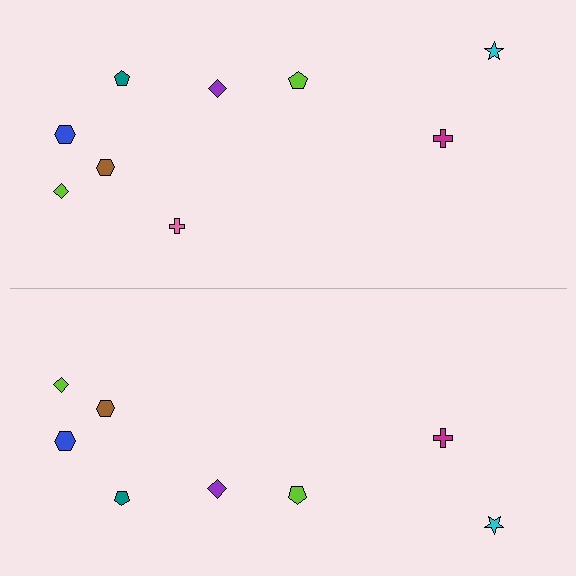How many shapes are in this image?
There are 17 shapes in this image.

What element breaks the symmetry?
A pink cross is missing from the bottom side.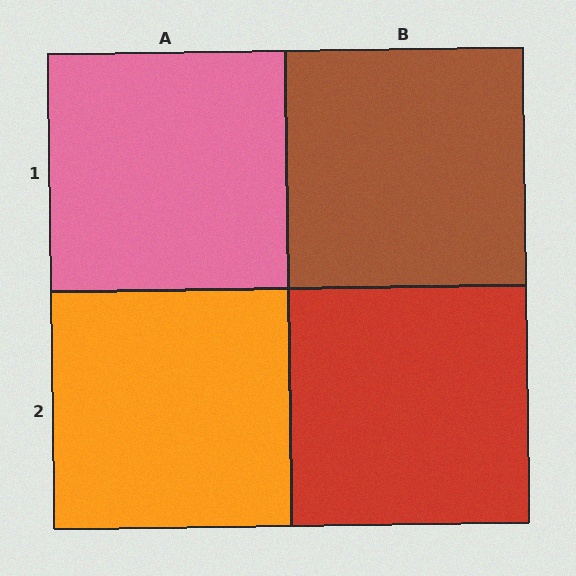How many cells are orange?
1 cell is orange.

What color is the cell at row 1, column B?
Brown.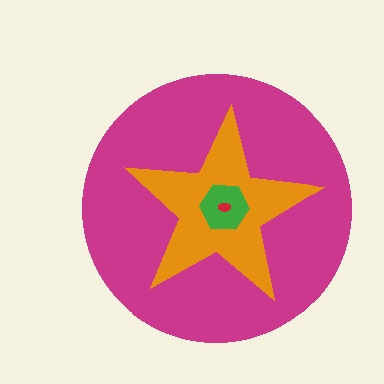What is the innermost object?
The red ellipse.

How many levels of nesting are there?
4.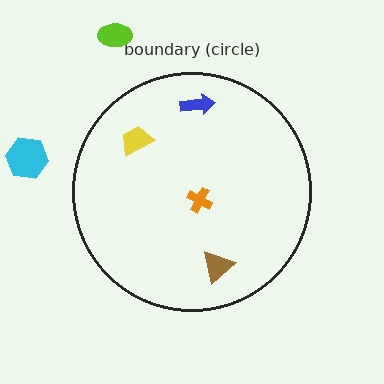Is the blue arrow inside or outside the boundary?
Inside.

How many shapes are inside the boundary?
4 inside, 2 outside.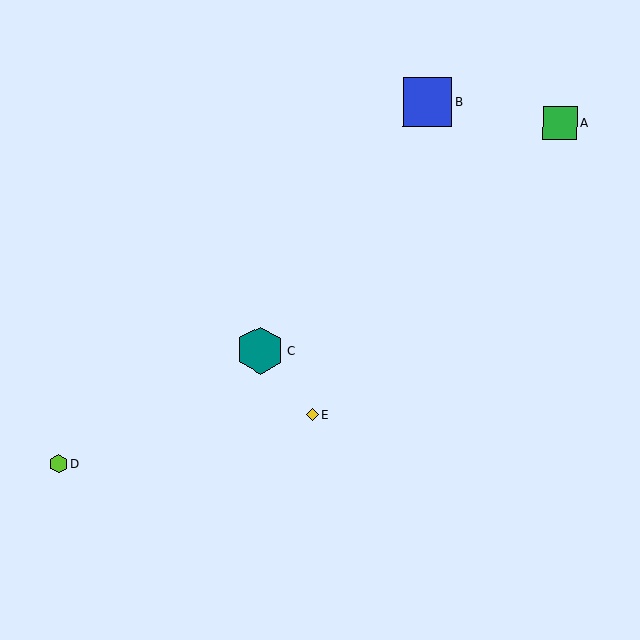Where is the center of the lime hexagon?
The center of the lime hexagon is at (58, 464).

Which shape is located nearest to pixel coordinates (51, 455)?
The lime hexagon (labeled D) at (58, 464) is nearest to that location.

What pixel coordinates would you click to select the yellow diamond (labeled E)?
Click at (312, 415) to select the yellow diamond E.